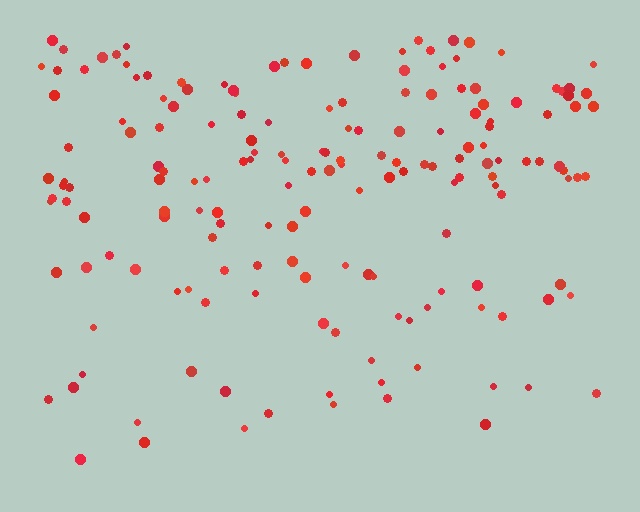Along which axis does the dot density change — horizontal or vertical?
Vertical.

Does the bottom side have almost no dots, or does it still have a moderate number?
Still a moderate number, just noticeably fewer than the top.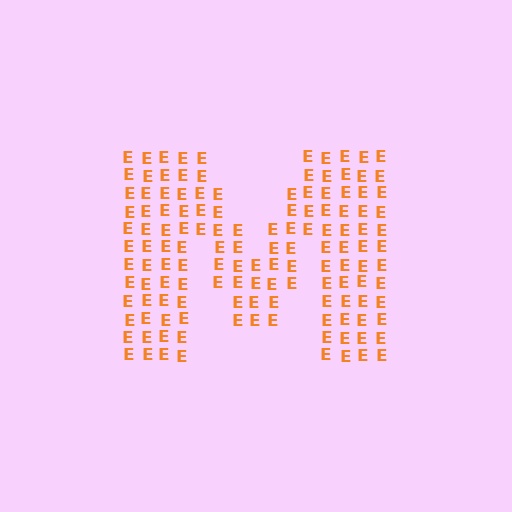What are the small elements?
The small elements are letter E's.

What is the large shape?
The large shape is the letter M.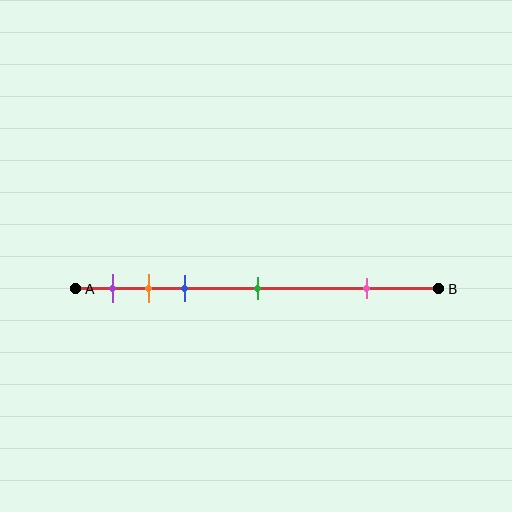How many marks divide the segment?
There are 5 marks dividing the segment.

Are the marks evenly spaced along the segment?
No, the marks are not evenly spaced.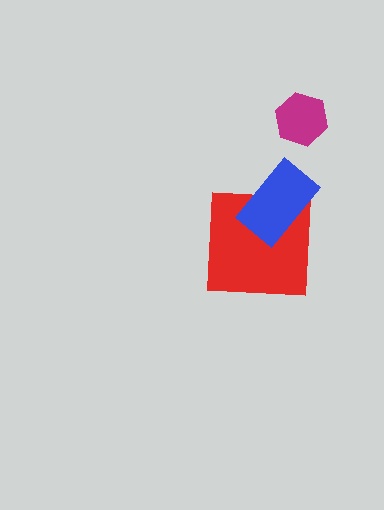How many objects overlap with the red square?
1 object overlaps with the red square.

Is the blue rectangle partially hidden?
No, no other shape covers it.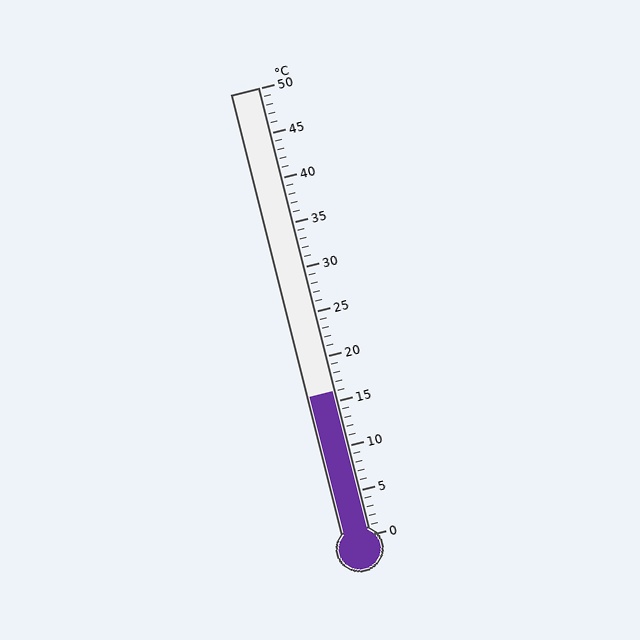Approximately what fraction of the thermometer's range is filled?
The thermometer is filled to approximately 30% of its range.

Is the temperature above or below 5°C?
The temperature is above 5°C.